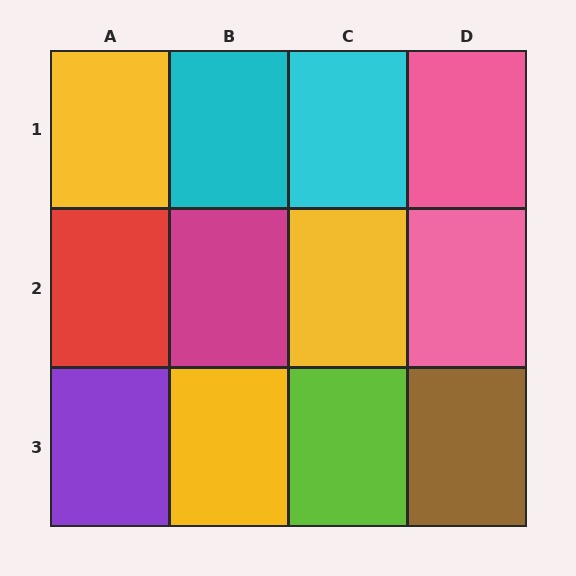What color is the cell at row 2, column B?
Magenta.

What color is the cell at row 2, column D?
Pink.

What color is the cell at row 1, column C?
Cyan.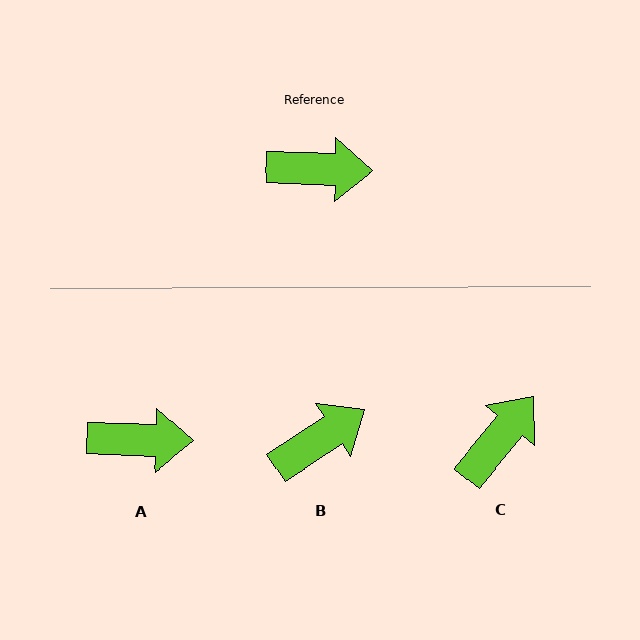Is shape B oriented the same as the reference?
No, it is off by about 36 degrees.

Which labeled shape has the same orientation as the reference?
A.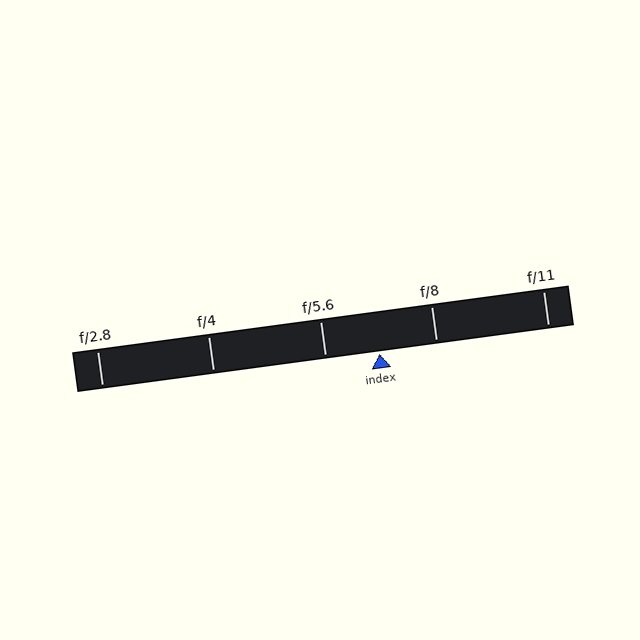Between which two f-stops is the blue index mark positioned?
The index mark is between f/5.6 and f/8.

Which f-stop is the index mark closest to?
The index mark is closest to f/5.6.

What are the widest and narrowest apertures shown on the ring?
The widest aperture shown is f/2.8 and the narrowest is f/11.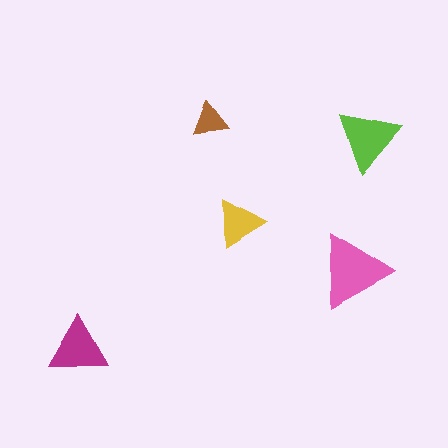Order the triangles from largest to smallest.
the pink one, the lime one, the magenta one, the yellow one, the brown one.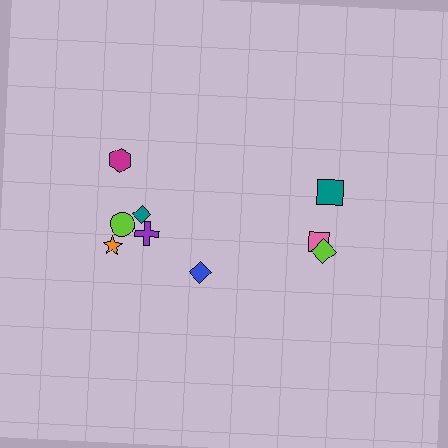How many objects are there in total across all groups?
There are 9 objects.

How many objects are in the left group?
There are 6 objects.